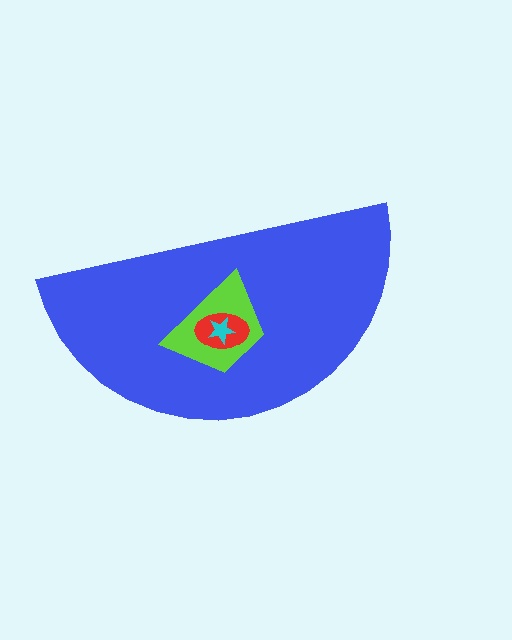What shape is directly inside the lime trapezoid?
The red ellipse.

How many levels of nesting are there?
4.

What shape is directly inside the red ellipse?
The cyan star.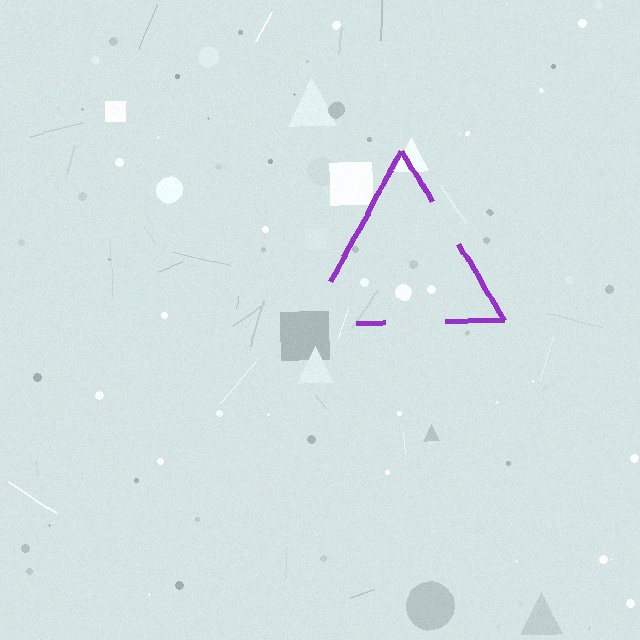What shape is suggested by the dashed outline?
The dashed outline suggests a triangle.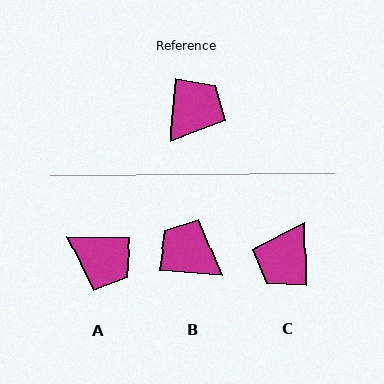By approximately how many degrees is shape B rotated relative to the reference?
Approximately 92 degrees counter-clockwise.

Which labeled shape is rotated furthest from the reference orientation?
C, about 174 degrees away.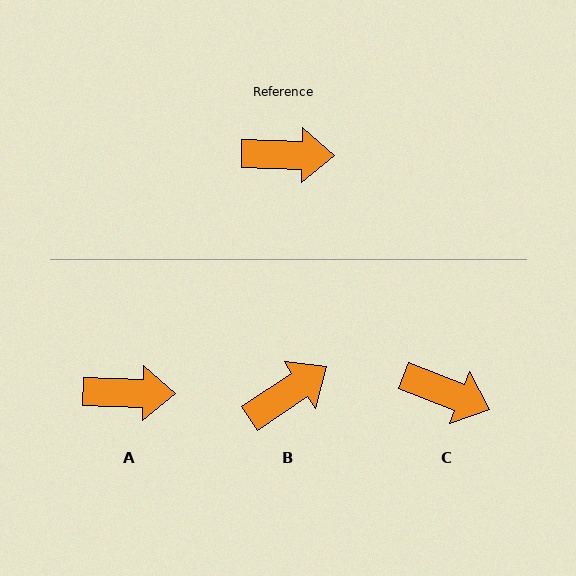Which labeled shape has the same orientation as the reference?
A.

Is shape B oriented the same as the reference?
No, it is off by about 35 degrees.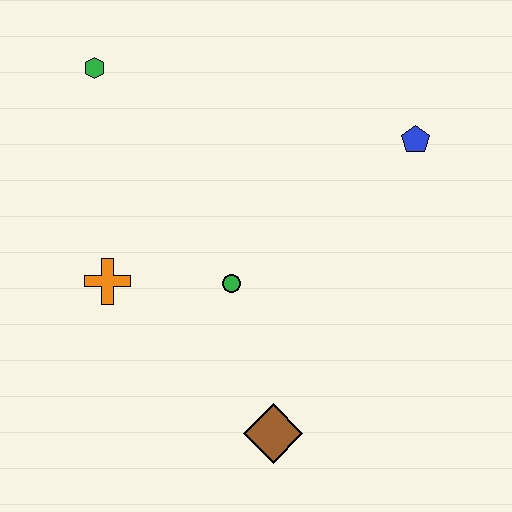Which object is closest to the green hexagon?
The orange cross is closest to the green hexagon.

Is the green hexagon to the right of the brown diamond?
No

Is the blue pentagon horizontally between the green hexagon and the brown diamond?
No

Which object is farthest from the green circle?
The green hexagon is farthest from the green circle.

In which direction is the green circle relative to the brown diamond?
The green circle is above the brown diamond.